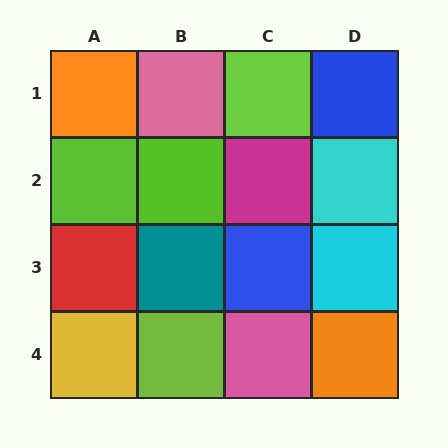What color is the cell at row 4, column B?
Lime.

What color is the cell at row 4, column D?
Orange.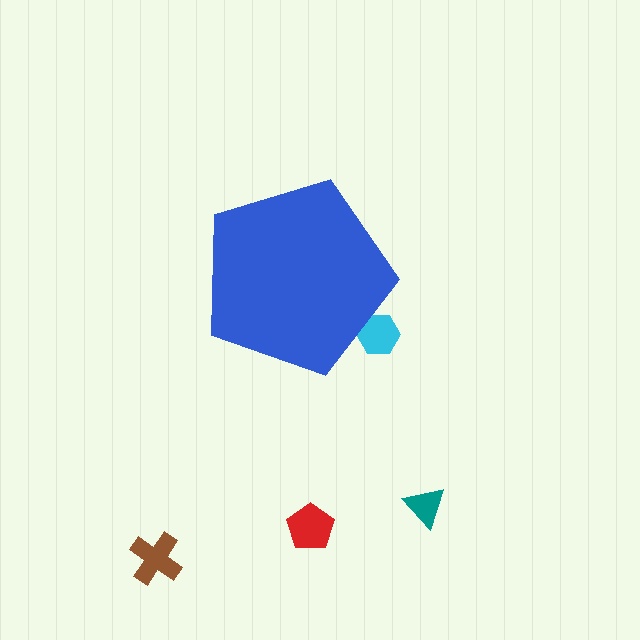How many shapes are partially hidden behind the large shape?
1 shape is partially hidden.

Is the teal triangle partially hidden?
No, the teal triangle is fully visible.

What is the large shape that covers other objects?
A blue pentagon.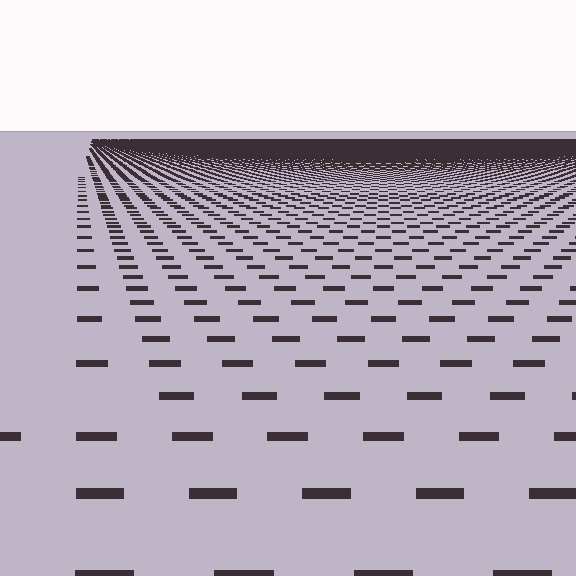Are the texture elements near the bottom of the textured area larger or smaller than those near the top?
Larger. Near the bottom, elements are closer to the viewer and appear at a bigger on-screen size.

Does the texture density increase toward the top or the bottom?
Density increases toward the top.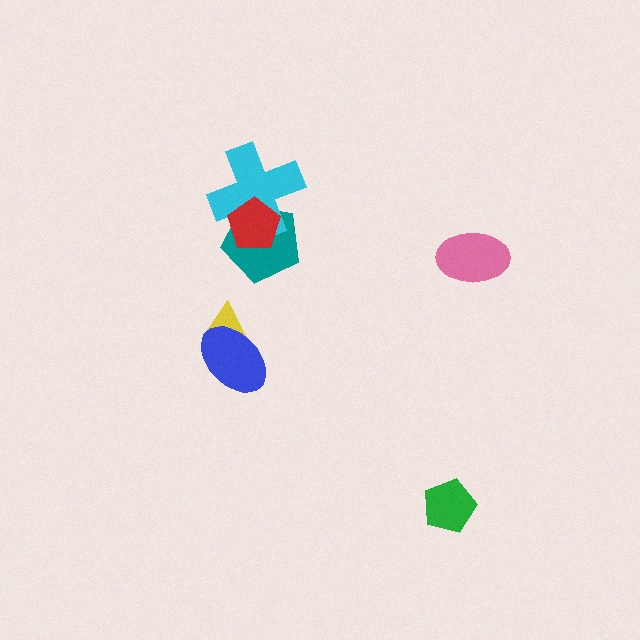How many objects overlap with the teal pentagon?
2 objects overlap with the teal pentagon.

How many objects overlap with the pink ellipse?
0 objects overlap with the pink ellipse.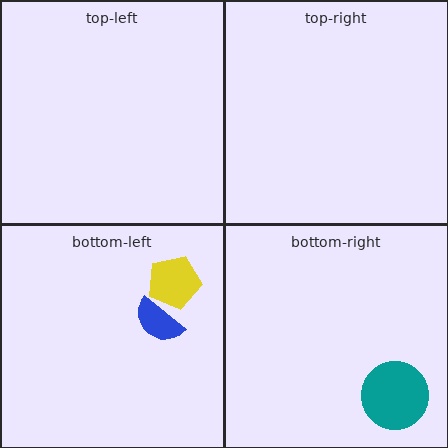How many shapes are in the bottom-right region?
1.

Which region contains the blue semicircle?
The bottom-left region.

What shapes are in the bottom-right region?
The teal circle.